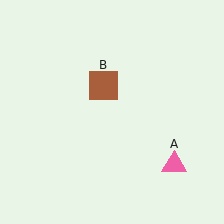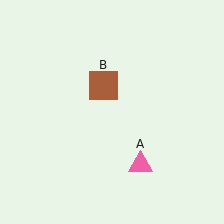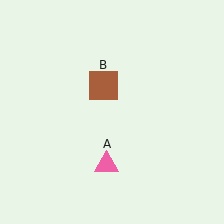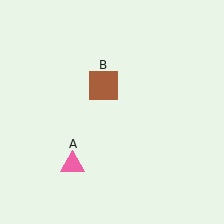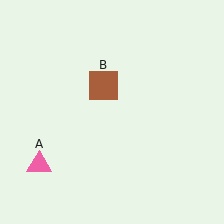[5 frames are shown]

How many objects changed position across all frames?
1 object changed position: pink triangle (object A).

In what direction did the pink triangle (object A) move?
The pink triangle (object A) moved left.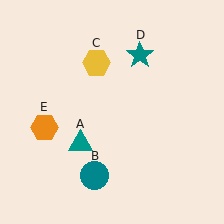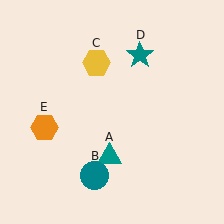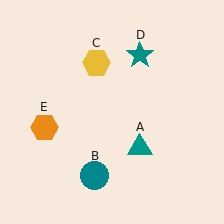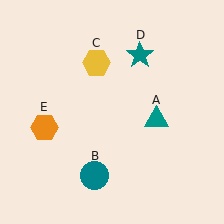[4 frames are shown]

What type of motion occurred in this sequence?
The teal triangle (object A) rotated counterclockwise around the center of the scene.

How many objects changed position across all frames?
1 object changed position: teal triangle (object A).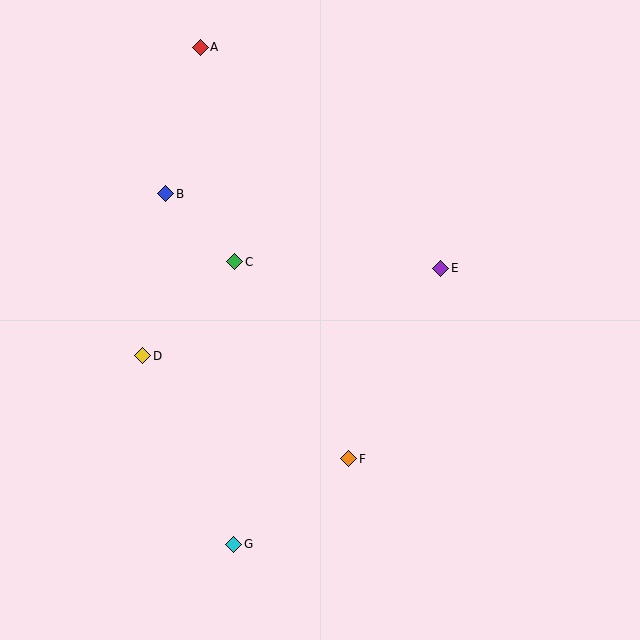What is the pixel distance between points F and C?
The distance between F and C is 228 pixels.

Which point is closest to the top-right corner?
Point E is closest to the top-right corner.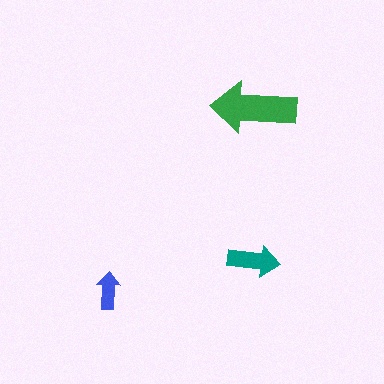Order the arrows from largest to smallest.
the green one, the teal one, the blue one.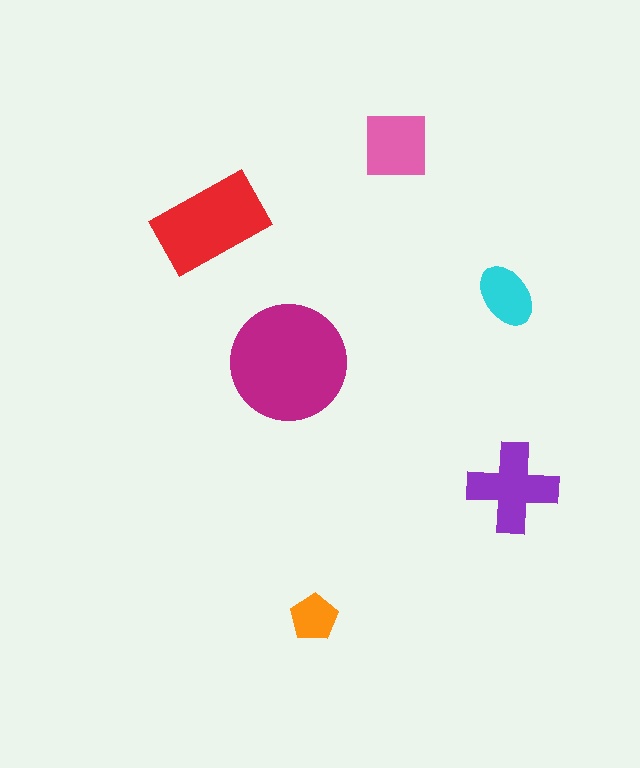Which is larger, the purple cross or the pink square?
The purple cross.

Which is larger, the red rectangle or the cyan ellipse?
The red rectangle.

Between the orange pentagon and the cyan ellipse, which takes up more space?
The cyan ellipse.